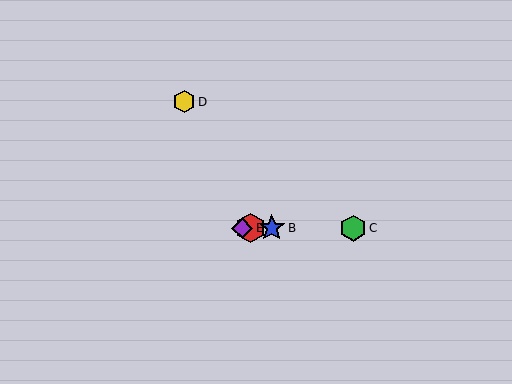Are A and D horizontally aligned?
No, A is at y≈228 and D is at y≈102.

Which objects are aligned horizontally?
Objects A, B, C, E are aligned horizontally.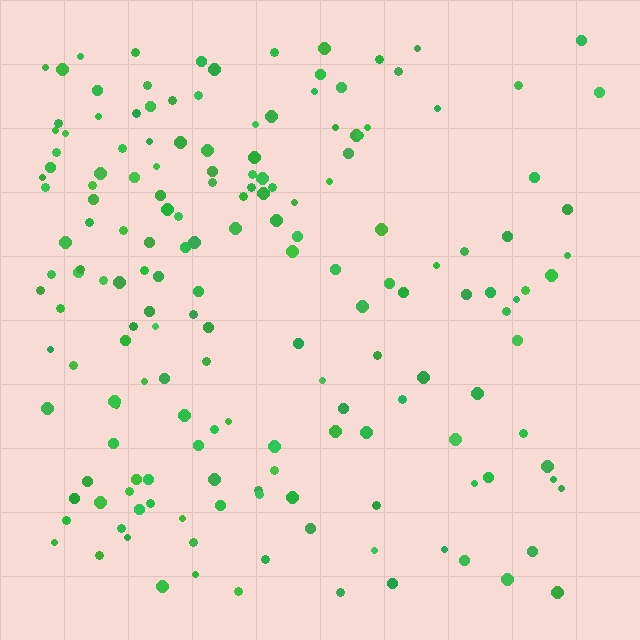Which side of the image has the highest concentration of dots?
The left.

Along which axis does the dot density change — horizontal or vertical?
Horizontal.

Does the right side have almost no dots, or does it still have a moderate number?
Still a moderate number, just noticeably fewer than the left.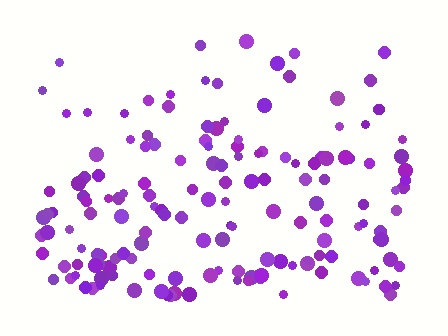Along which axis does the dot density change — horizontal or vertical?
Vertical.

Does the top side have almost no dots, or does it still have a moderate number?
Still a moderate number, just noticeably fewer than the bottom.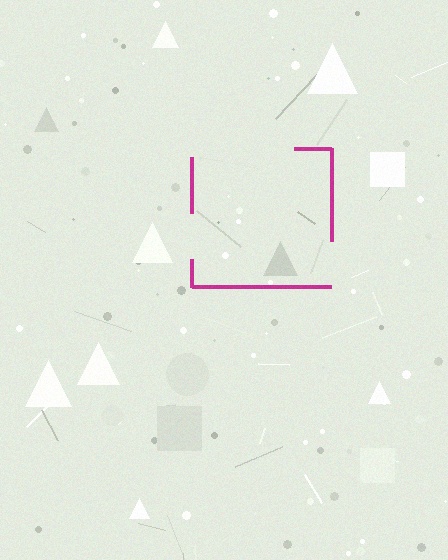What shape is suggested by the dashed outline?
The dashed outline suggests a square.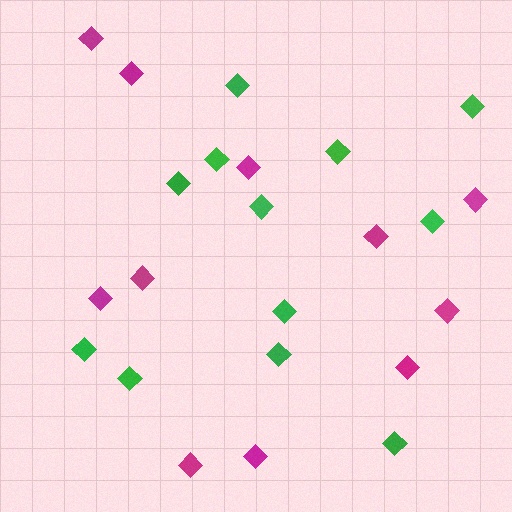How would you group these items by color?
There are 2 groups: one group of magenta diamonds (11) and one group of green diamonds (12).